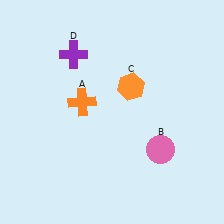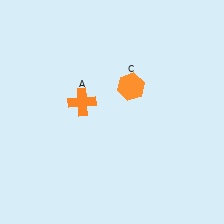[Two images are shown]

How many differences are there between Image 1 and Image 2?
There are 2 differences between the two images.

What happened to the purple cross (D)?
The purple cross (D) was removed in Image 2. It was in the top-left area of Image 1.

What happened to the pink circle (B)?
The pink circle (B) was removed in Image 2. It was in the bottom-right area of Image 1.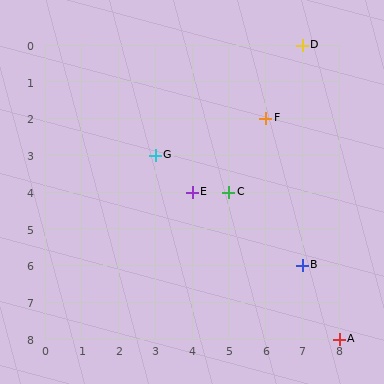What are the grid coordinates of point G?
Point G is at grid coordinates (3, 3).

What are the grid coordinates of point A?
Point A is at grid coordinates (8, 8).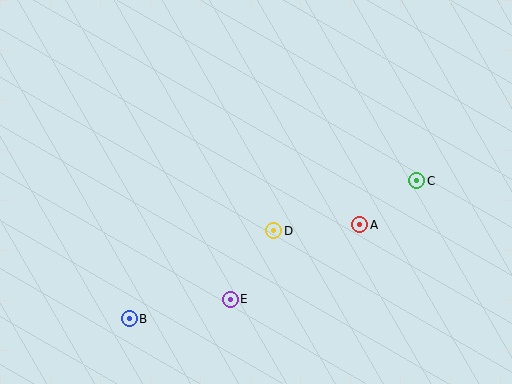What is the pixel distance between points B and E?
The distance between B and E is 103 pixels.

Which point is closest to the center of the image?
Point D at (274, 231) is closest to the center.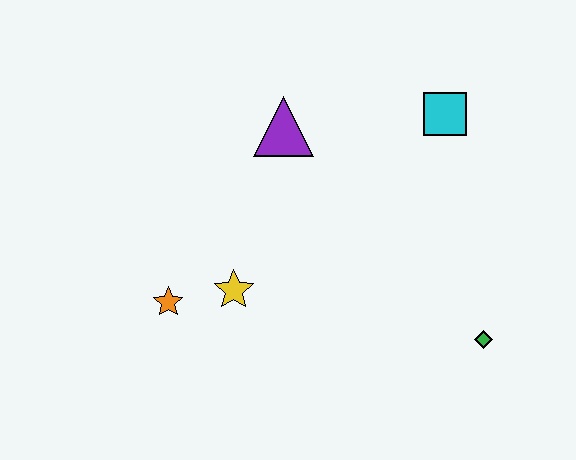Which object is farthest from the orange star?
The cyan square is farthest from the orange star.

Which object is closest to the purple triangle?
The cyan square is closest to the purple triangle.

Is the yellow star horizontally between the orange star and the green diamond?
Yes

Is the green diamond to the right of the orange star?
Yes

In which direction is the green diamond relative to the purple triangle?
The green diamond is below the purple triangle.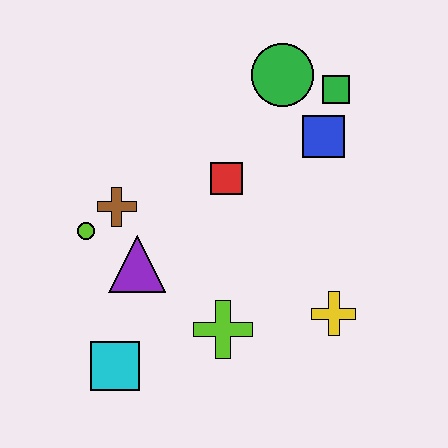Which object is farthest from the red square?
The cyan square is farthest from the red square.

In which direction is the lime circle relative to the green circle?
The lime circle is to the left of the green circle.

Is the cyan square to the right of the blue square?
No